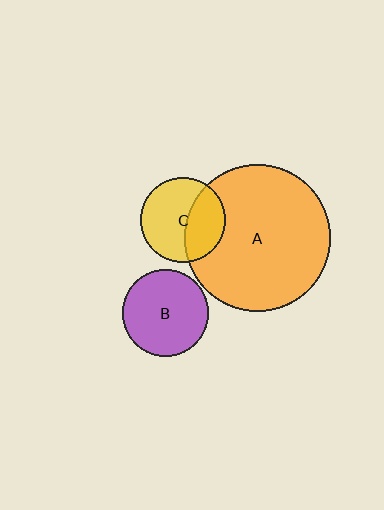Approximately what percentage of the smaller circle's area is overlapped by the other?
Approximately 40%.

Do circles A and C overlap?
Yes.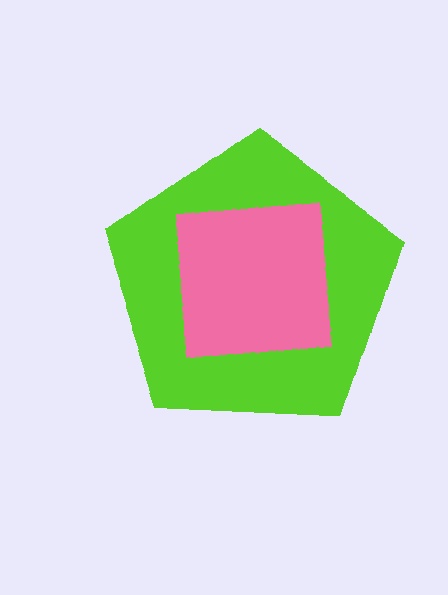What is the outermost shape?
The lime pentagon.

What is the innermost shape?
The pink square.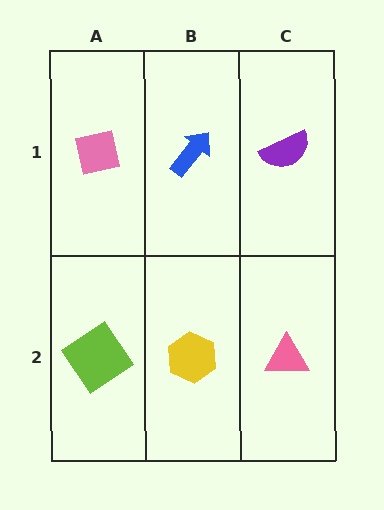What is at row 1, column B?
A blue arrow.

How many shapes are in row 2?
3 shapes.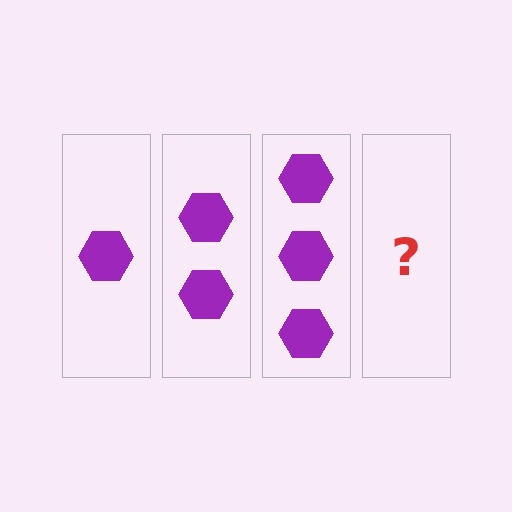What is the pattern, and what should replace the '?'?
The pattern is that each step adds one more hexagon. The '?' should be 4 hexagons.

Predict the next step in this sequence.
The next step is 4 hexagons.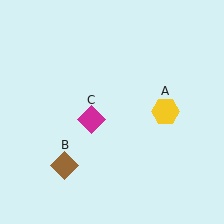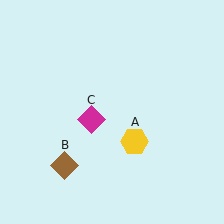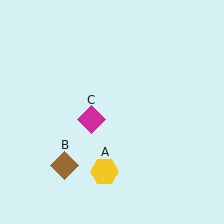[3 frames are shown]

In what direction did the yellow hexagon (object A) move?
The yellow hexagon (object A) moved down and to the left.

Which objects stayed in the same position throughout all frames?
Brown diamond (object B) and magenta diamond (object C) remained stationary.